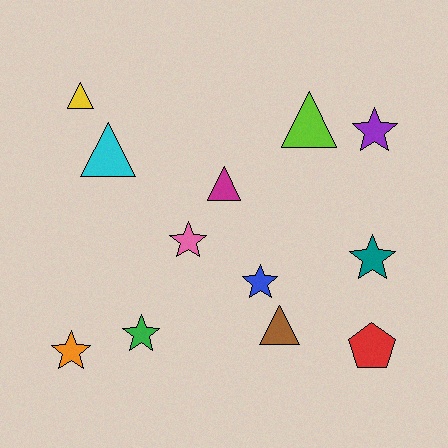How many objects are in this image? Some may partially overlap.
There are 12 objects.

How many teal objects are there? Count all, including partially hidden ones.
There is 1 teal object.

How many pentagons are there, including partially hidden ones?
There is 1 pentagon.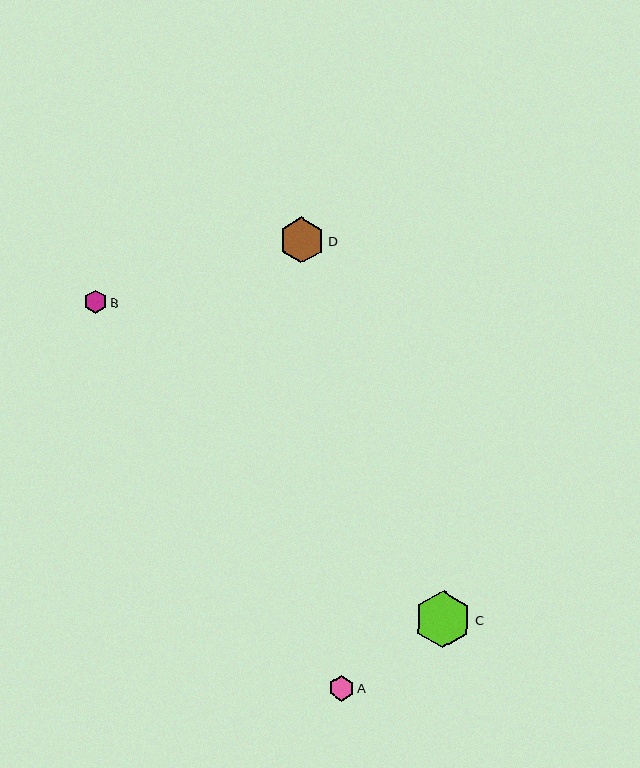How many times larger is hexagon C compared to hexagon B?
Hexagon C is approximately 2.4 times the size of hexagon B.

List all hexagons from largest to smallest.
From largest to smallest: C, D, A, B.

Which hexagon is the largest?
Hexagon C is the largest with a size of approximately 57 pixels.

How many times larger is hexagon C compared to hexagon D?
Hexagon C is approximately 1.3 times the size of hexagon D.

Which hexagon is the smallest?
Hexagon B is the smallest with a size of approximately 24 pixels.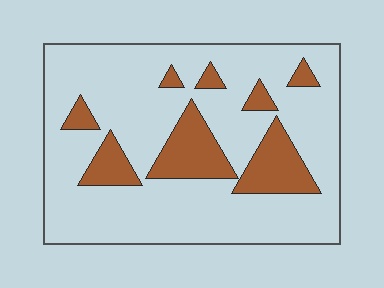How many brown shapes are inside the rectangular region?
8.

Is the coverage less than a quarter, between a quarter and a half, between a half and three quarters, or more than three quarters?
Less than a quarter.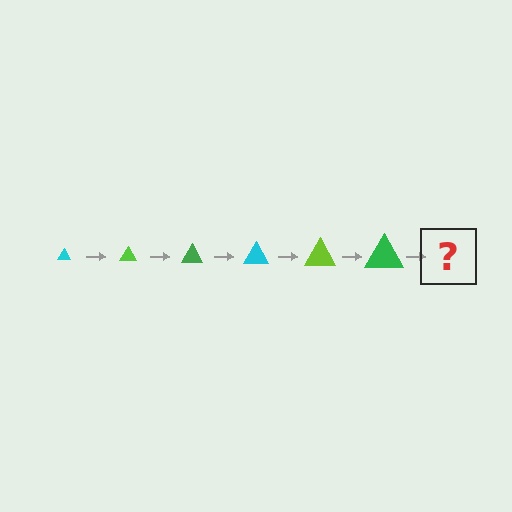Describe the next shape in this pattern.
It should be a cyan triangle, larger than the previous one.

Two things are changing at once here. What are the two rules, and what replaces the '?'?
The two rules are that the triangle grows larger each step and the color cycles through cyan, lime, and green. The '?' should be a cyan triangle, larger than the previous one.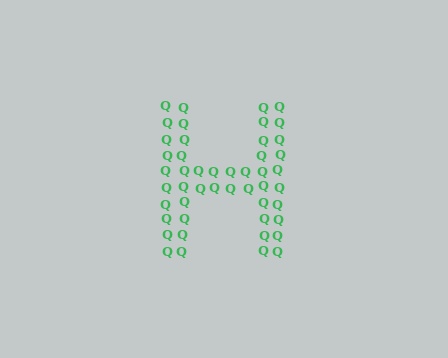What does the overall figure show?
The overall figure shows the letter H.